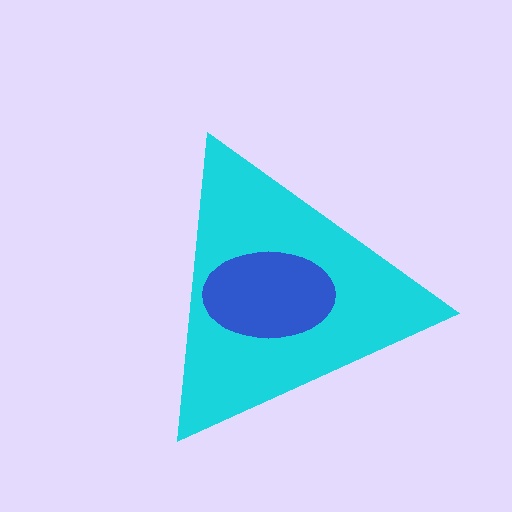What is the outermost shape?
The cyan triangle.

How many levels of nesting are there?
2.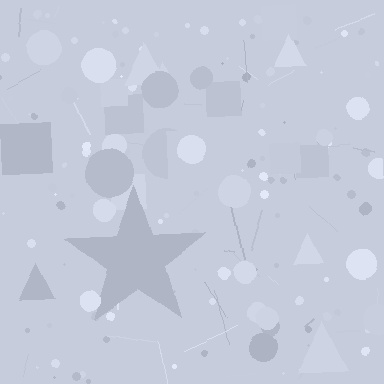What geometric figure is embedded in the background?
A star is embedded in the background.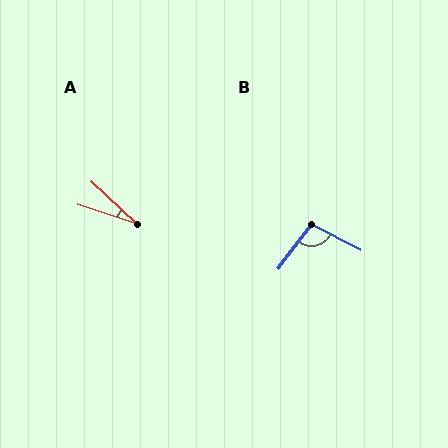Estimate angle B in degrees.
Approximately 100 degrees.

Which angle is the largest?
B, at approximately 100 degrees.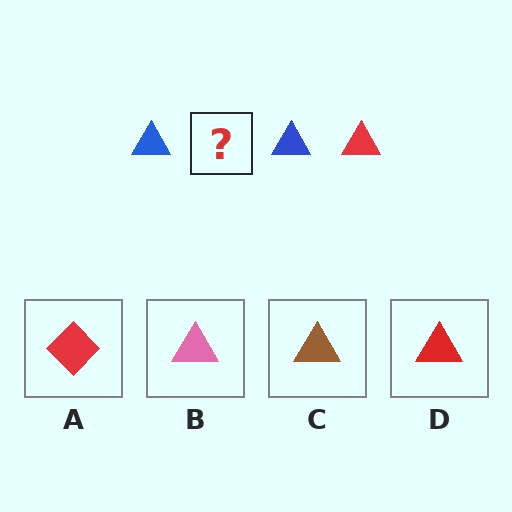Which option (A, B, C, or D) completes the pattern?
D.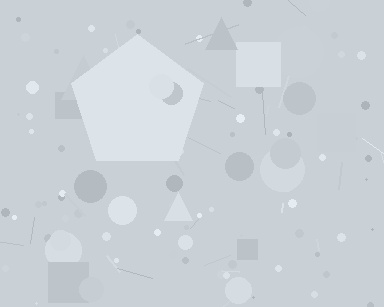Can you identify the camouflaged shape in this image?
The camouflaged shape is a pentagon.